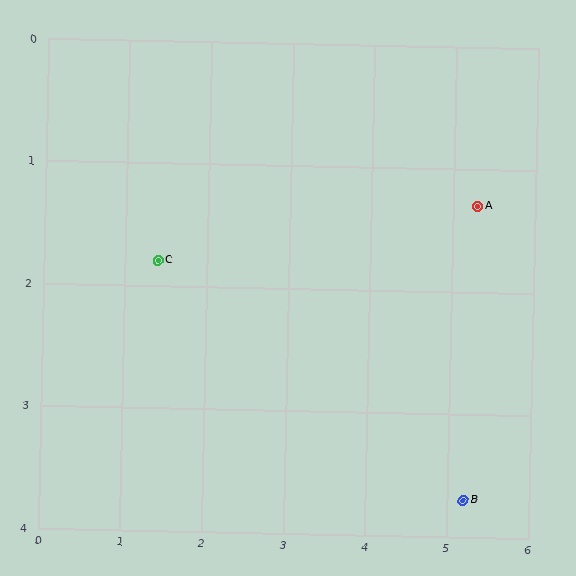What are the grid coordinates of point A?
Point A is at approximately (5.3, 1.3).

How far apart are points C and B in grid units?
Points C and B are about 4.2 grid units apart.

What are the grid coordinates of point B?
Point B is at approximately (5.2, 3.7).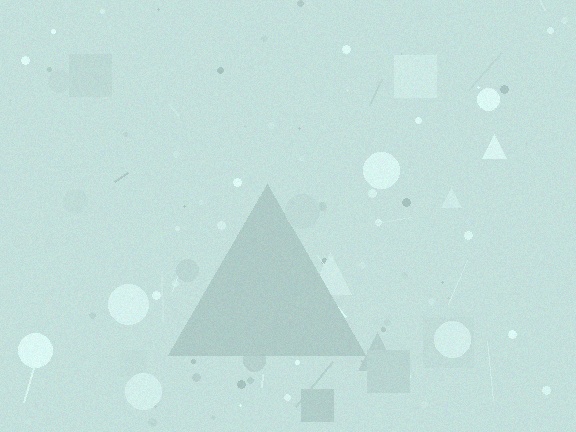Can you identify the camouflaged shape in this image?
The camouflaged shape is a triangle.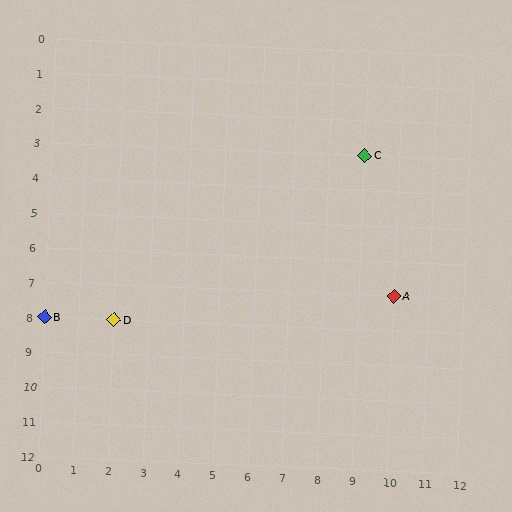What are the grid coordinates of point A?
Point A is at grid coordinates (10, 7).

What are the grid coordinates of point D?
Point D is at grid coordinates (2, 8).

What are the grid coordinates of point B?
Point B is at grid coordinates (0, 8).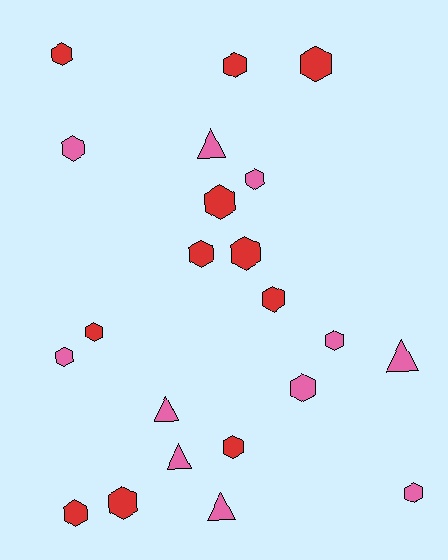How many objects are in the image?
There are 22 objects.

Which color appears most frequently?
Pink, with 11 objects.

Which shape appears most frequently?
Hexagon, with 17 objects.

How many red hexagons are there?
There are 11 red hexagons.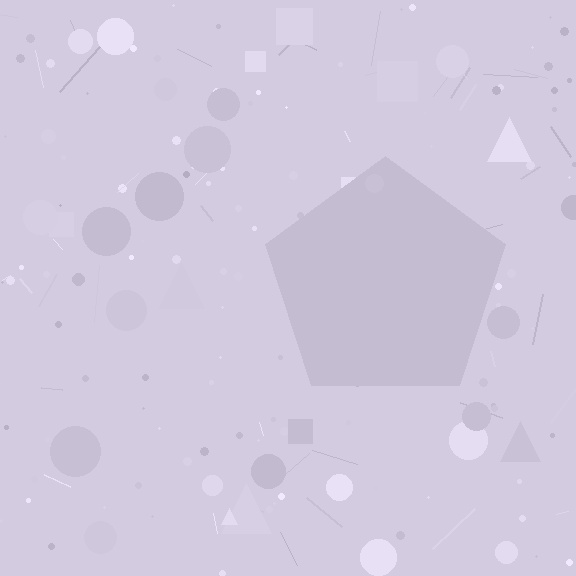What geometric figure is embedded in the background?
A pentagon is embedded in the background.